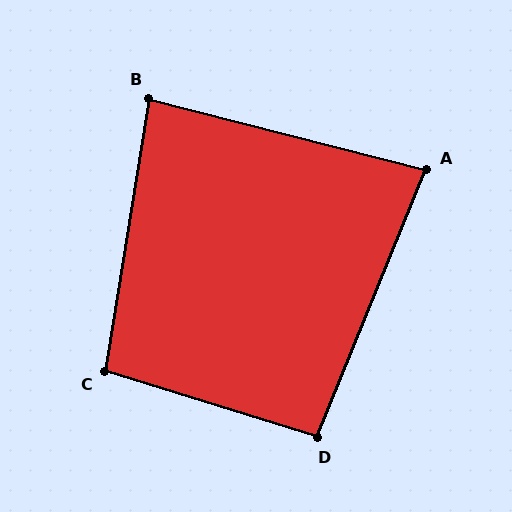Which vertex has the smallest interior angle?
A, at approximately 82 degrees.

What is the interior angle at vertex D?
Approximately 95 degrees (obtuse).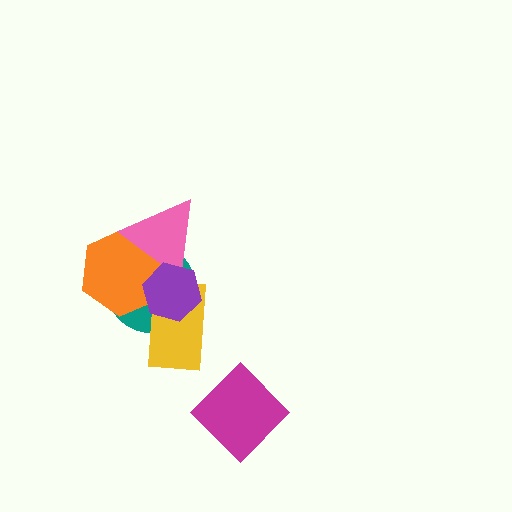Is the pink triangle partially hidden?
Yes, it is partially covered by another shape.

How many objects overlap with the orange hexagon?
4 objects overlap with the orange hexagon.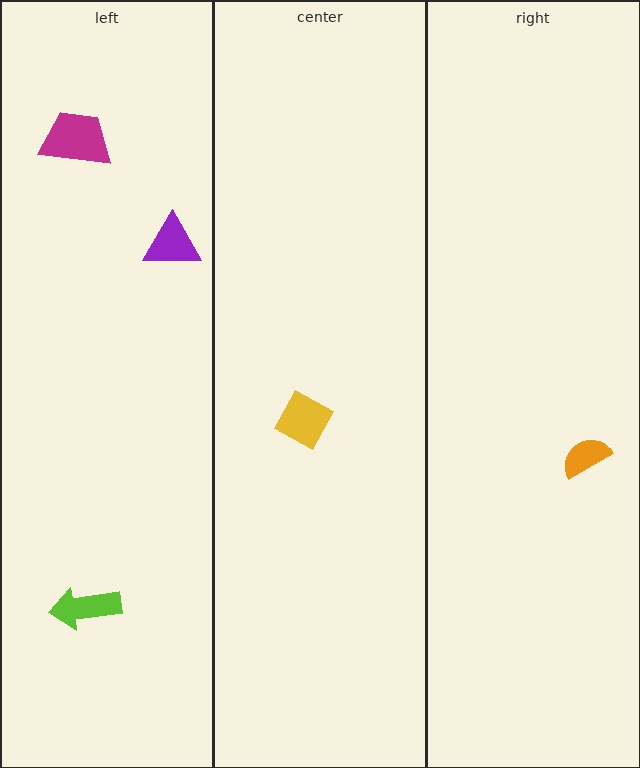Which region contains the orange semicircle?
The right region.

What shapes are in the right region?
The orange semicircle.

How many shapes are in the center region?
1.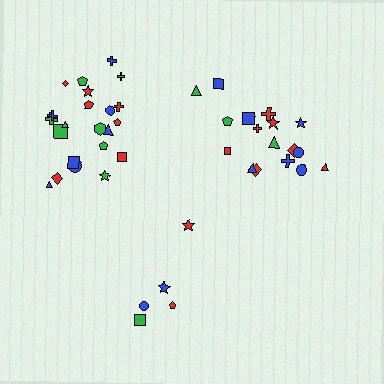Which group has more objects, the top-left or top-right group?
The top-left group.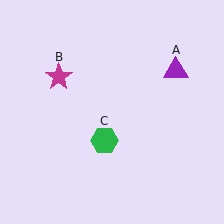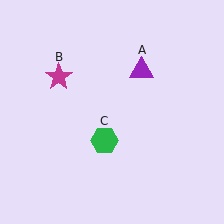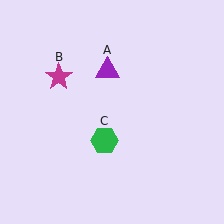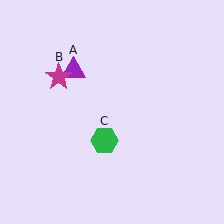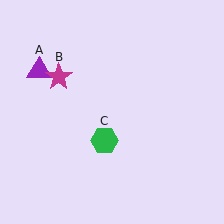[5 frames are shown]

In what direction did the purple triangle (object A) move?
The purple triangle (object A) moved left.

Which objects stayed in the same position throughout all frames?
Magenta star (object B) and green hexagon (object C) remained stationary.